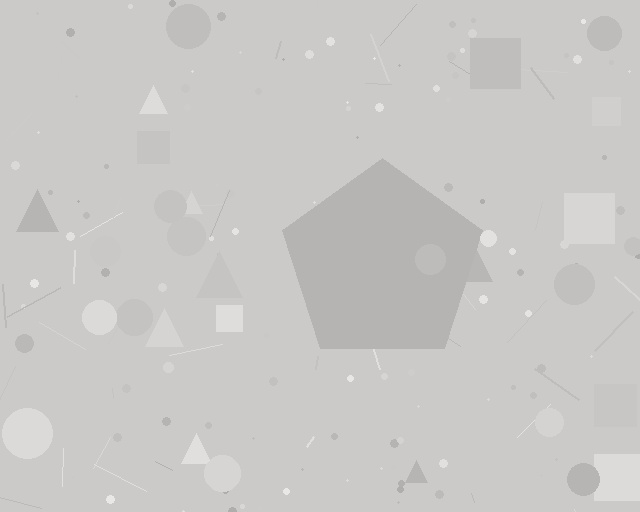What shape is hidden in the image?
A pentagon is hidden in the image.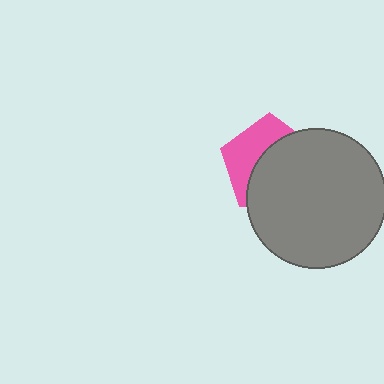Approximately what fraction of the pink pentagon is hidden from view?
Roughly 60% of the pink pentagon is hidden behind the gray circle.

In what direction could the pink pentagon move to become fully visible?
The pink pentagon could move toward the upper-left. That would shift it out from behind the gray circle entirely.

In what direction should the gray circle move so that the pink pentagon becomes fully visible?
The gray circle should move toward the lower-right. That is the shortest direction to clear the overlap and leave the pink pentagon fully visible.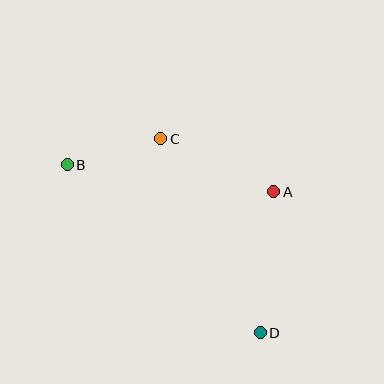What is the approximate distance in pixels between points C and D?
The distance between C and D is approximately 218 pixels.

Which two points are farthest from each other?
Points B and D are farthest from each other.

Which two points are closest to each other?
Points B and C are closest to each other.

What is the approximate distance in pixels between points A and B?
The distance between A and B is approximately 208 pixels.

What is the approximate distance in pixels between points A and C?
The distance between A and C is approximately 125 pixels.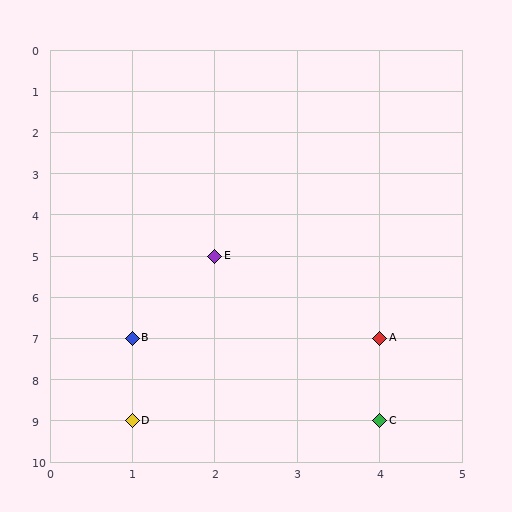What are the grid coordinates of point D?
Point D is at grid coordinates (1, 9).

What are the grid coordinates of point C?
Point C is at grid coordinates (4, 9).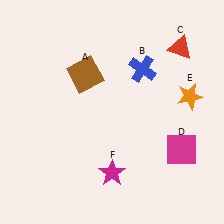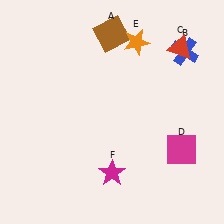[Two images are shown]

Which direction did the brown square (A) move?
The brown square (A) moved up.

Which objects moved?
The objects that moved are: the brown square (A), the blue cross (B), the orange star (E).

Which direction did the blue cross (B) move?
The blue cross (B) moved right.